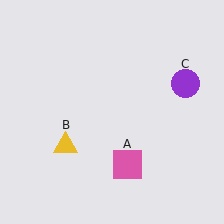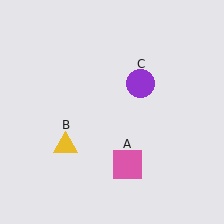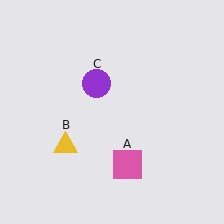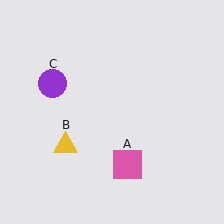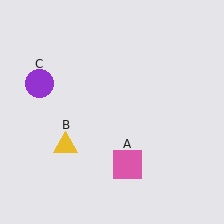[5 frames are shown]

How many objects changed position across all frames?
1 object changed position: purple circle (object C).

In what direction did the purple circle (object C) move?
The purple circle (object C) moved left.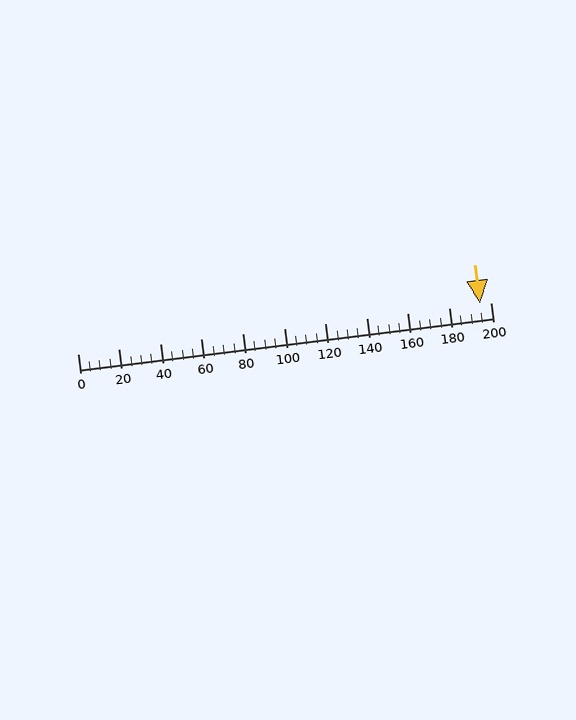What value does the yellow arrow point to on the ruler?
The yellow arrow points to approximately 195.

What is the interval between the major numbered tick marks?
The major tick marks are spaced 20 units apart.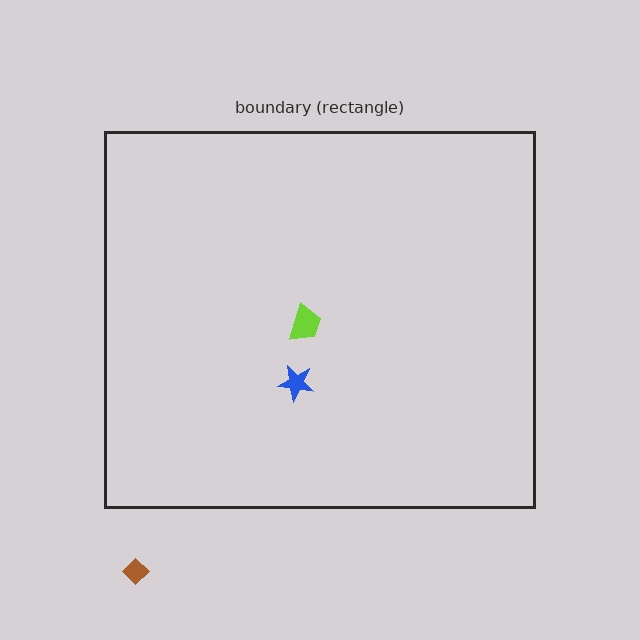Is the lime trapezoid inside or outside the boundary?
Inside.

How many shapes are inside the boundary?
2 inside, 1 outside.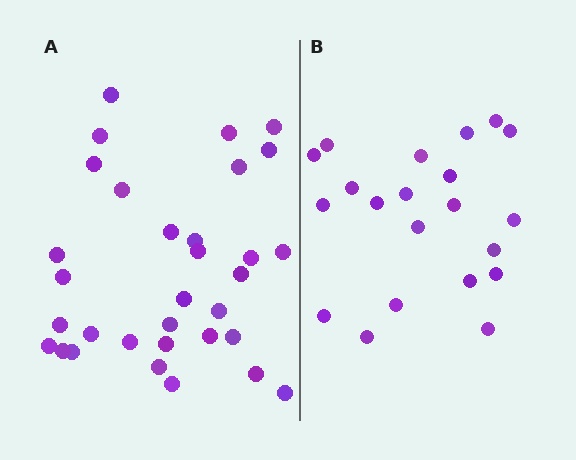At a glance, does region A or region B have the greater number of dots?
Region A (the left region) has more dots.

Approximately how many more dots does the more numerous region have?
Region A has roughly 12 or so more dots than region B.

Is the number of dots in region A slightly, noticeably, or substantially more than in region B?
Region A has substantially more. The ratio is roughly 1.5 to 1.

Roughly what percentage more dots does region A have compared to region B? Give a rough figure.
About 50% more.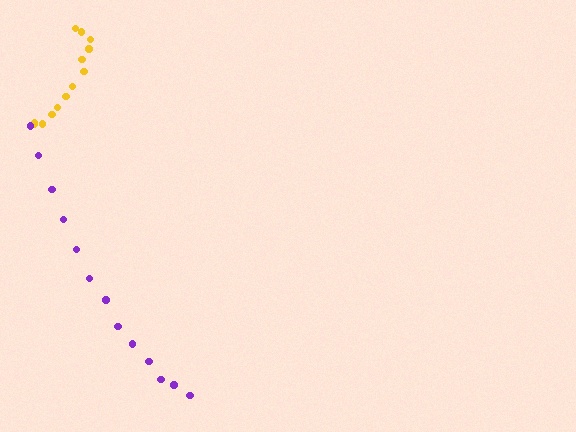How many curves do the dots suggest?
There are 2 distinct paths.